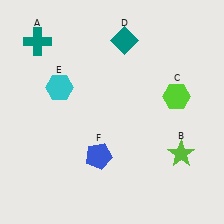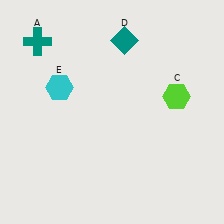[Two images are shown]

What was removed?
The lime star (B), the blue pentagon (F) were removed in Image 2.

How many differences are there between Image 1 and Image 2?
There are 2 differences between the two images.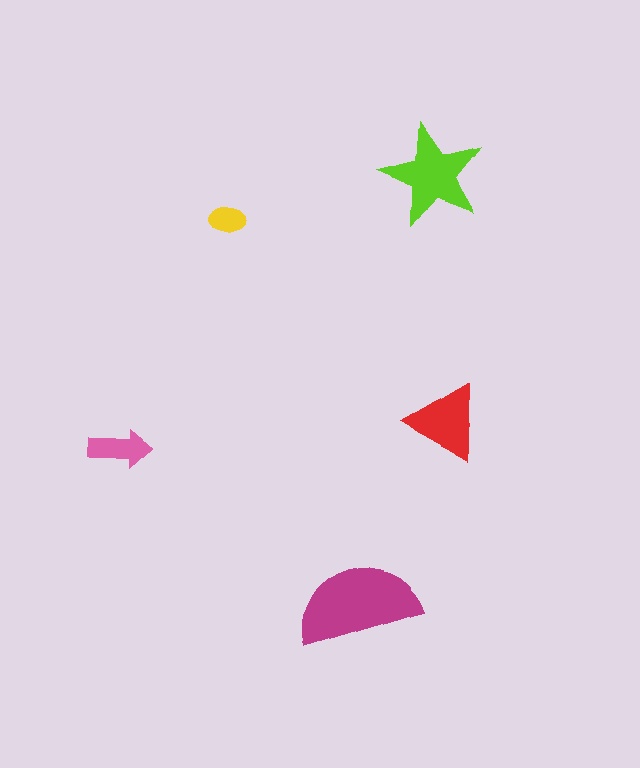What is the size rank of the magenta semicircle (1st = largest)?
1st.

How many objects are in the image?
There are 5 objects in the image.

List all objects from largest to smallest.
The magenta semicircle, the lime star, the red triangle, the pink arrow, the yellow ellipse.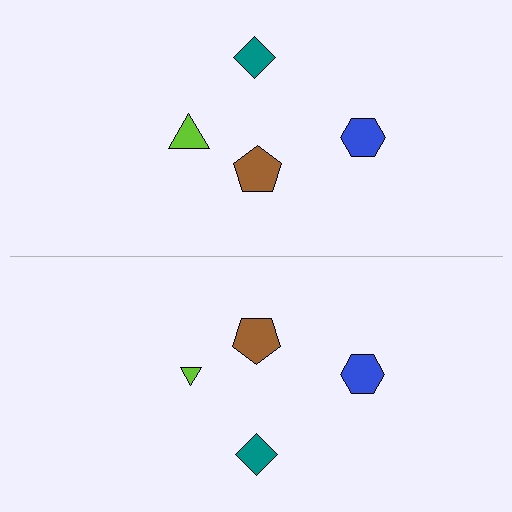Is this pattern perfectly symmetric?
No, the pattern is not perfectly symmetric. The lime triangle on the bottom side has a different size than its mirror counterpart.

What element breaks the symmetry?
The lime triangle on the bottom side has a different size than its mirror counterpart.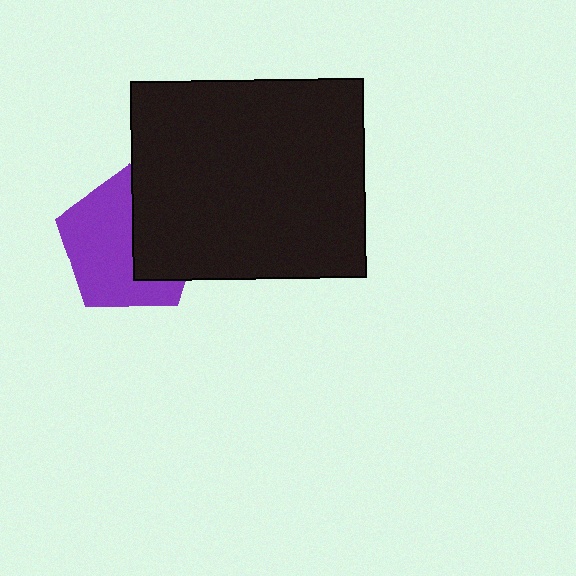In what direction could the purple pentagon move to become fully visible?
The purple pentagon could move left. That would shift it out from behind the black rectangle entirely.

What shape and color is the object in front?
The object in front is a black rectangle.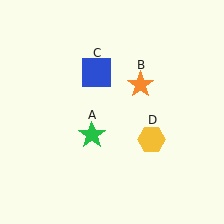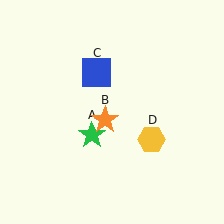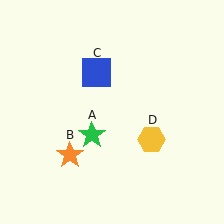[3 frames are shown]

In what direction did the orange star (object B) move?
The orange star (object B) moved down and to the left.